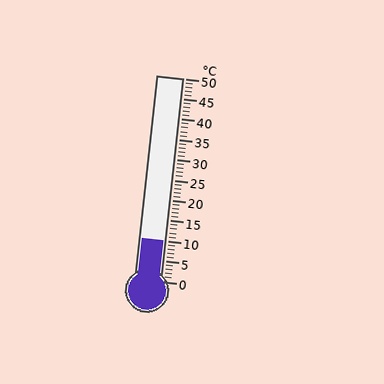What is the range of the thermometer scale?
The thermometer scale ranges from 0°C to 50°C.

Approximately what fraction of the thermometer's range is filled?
The thermometer is filled to approximately 20% of its range.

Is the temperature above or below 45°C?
The temperature is below 45°C.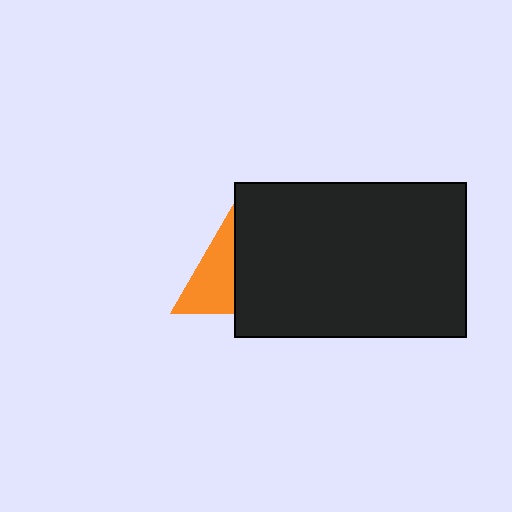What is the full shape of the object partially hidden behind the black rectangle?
The partially hidden object is an orange triangle.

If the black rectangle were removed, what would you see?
You would see the complete orange triangle.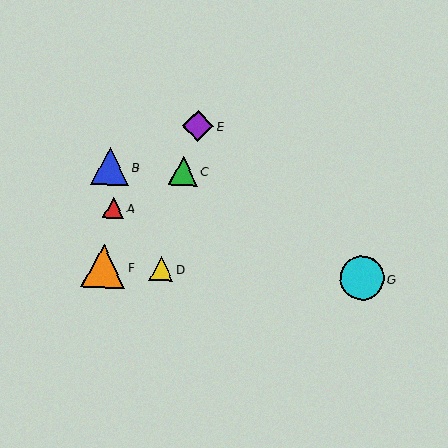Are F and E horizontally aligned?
No, F is at y≈266 and E is at y≈126.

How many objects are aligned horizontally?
3 objects (D, F, G) are aligned horizontally.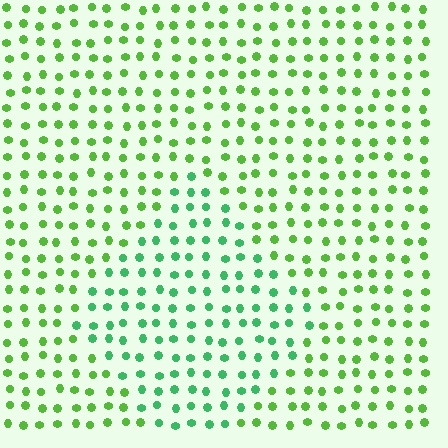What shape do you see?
I see a diamond.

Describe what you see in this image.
The image is filled with small lime elements in a uniform arrangement. A diamond-shaped region is visible where the elements are tinted to a slightly different hue, forming a subtle color boundary.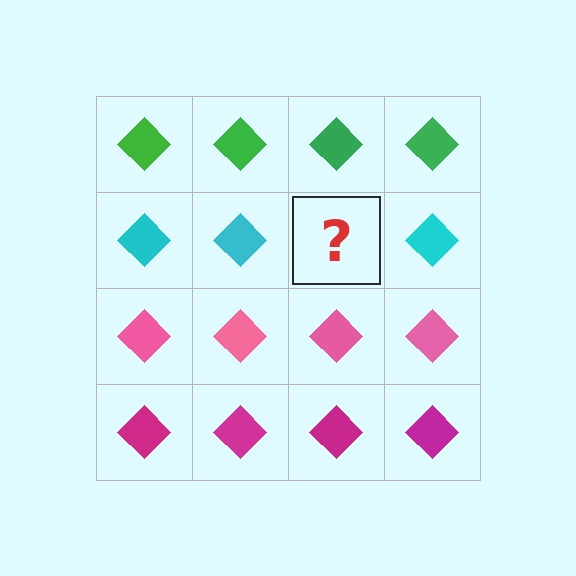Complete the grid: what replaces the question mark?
The question mark should be replaced with a cyan diamond.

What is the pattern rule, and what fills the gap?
The rule is that each row has a consistent color. The gap should be filled with a cyan diamond.